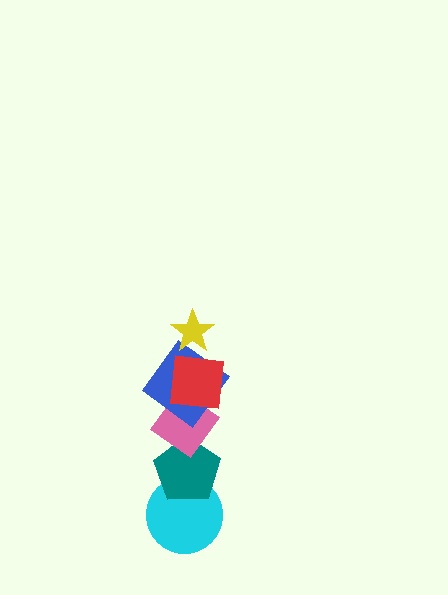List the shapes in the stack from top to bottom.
From top to bottom: the yellow star, the red square, the blue diamond, the pink diamond, the teal pentagon, the cyan circle.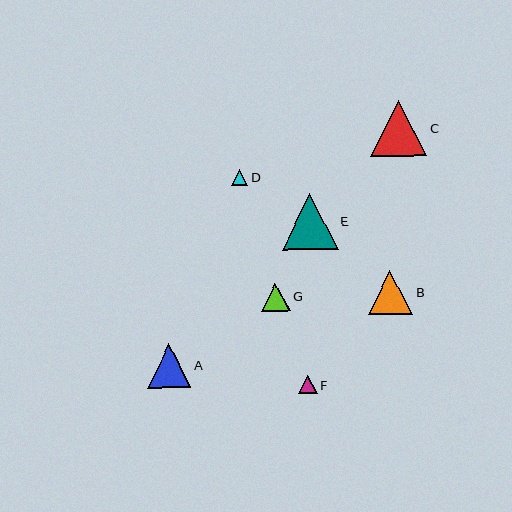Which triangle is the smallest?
Triangle D is the smallest with a size of approximately 16 pixels.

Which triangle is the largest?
Triangle E is the largest with a size of approximately 56 pixels.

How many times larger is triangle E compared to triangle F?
Triangle E is approximately 3.0 times the size of triangle F.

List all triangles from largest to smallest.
From largest to smallest: E, C, B, A, G, F, D.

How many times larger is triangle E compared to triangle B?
Triangle E is approximately 1.3 times the size of triangle B.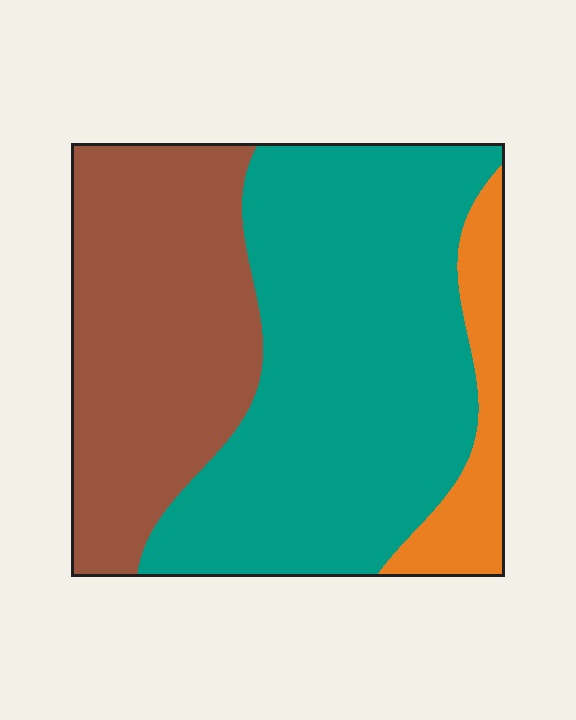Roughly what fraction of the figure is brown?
Brown covers roughly 35% of the figure.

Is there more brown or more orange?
Brown.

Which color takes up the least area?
Orange, at roughly 10%.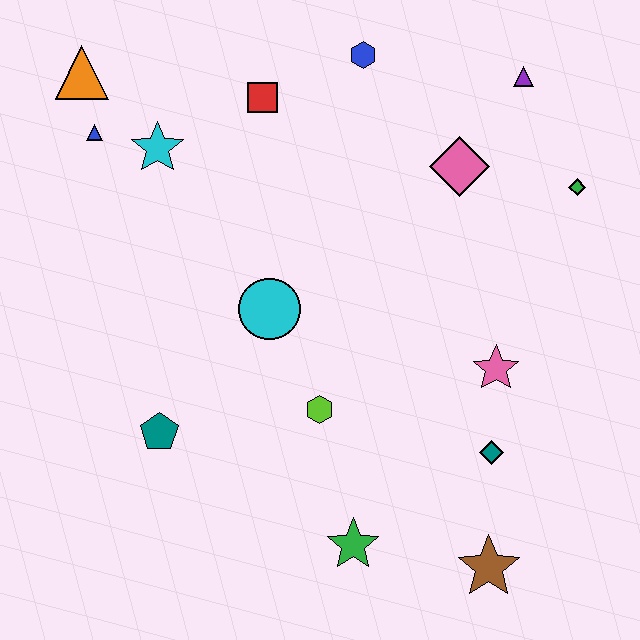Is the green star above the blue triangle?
No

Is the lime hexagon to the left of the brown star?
Yes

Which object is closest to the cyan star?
The blue triangle is closest to the cyan star.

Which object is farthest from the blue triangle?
The brown star is farthest from the blue triangle.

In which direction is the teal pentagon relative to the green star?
The teal pentagon is to the left of the green star.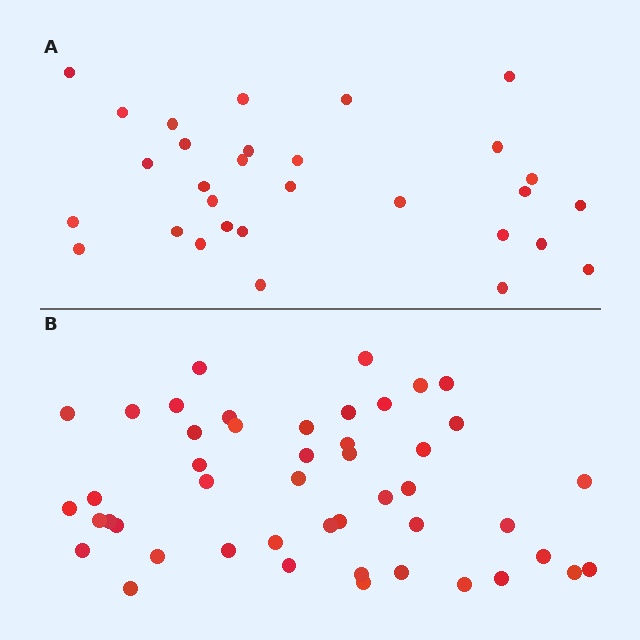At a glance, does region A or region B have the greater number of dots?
Region B (the bottom region) has more dots.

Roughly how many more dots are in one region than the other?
Region B has approximately 15 more dots than region A.